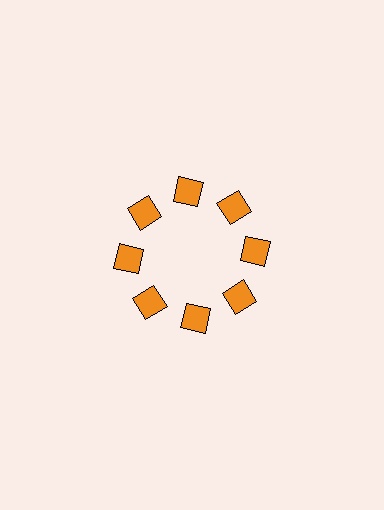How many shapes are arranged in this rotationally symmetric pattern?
There are 8 shapes, arranged in 8 groups of 1.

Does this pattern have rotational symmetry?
Yes, this pattern has 8-fold rotational symmetry. It looks the same after rotating 45 degrees around the center.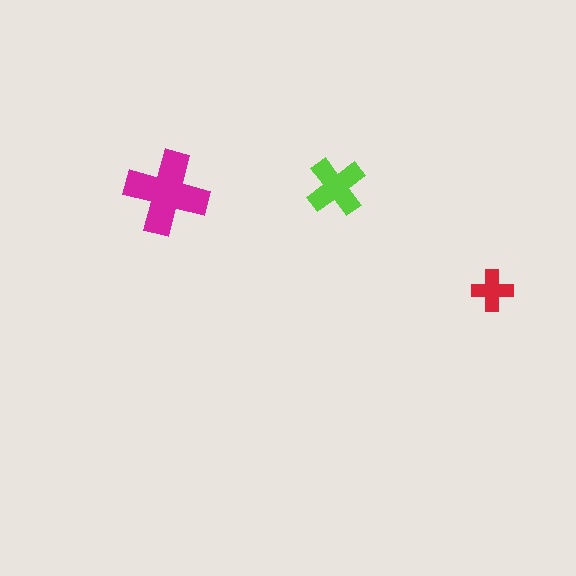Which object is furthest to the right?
The red cross is rightmost.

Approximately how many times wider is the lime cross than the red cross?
About 1.5 times wider.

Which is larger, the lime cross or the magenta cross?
The magenta one.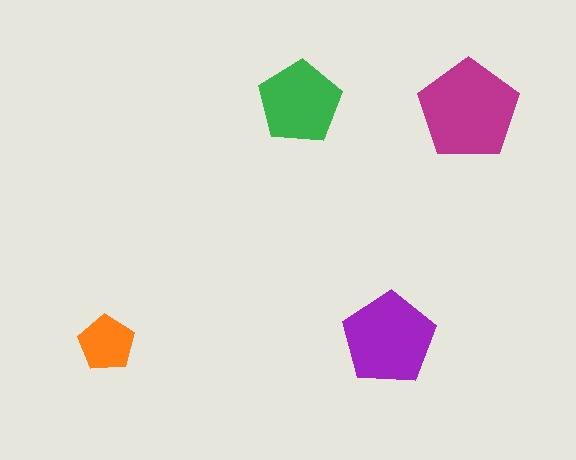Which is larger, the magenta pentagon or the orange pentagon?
The magenta one.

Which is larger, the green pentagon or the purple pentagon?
The purple one.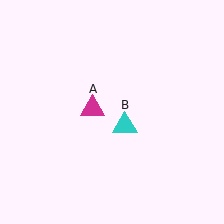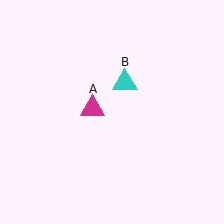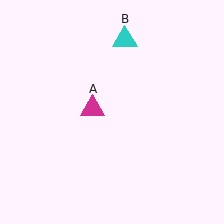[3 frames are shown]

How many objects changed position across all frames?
1 object changed position: cyan triangle (object B).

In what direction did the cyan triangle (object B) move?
The cyan triangle (object B) moved up.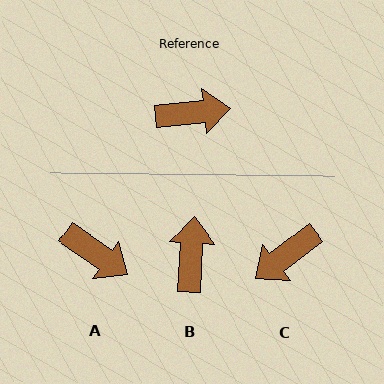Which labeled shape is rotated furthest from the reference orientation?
C, about 149 degrees away.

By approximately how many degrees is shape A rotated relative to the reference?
Approximately 40 degrees clockwise.